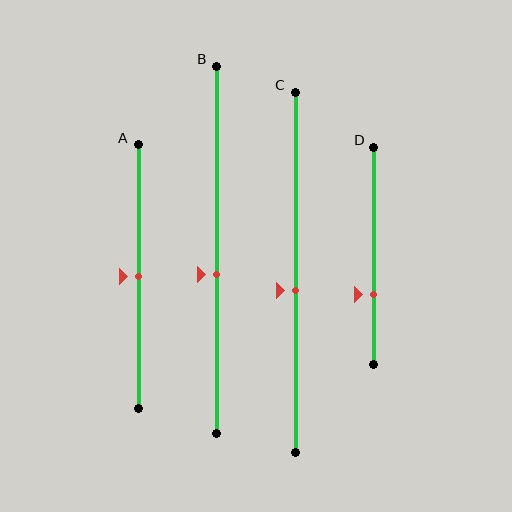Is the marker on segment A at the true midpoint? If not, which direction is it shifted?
Yes, the marker on segment A is at the true midpoint.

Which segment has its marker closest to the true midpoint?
Segment A has its marker closest to the true midpoint.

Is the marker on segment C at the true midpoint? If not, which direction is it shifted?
No, the marker on segment C is shifted downward by about 5% of the segment length.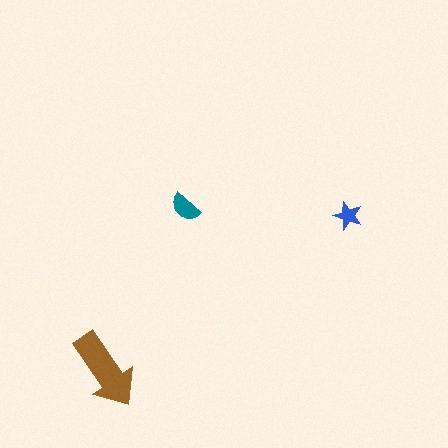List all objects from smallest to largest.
The blue star, the teal semicircle, the brown arrow.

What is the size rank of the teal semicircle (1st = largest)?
2nd.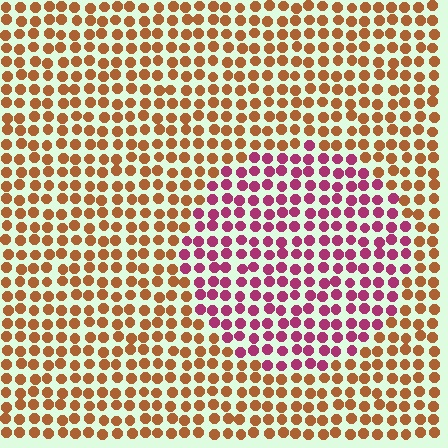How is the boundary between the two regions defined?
The boundary is defined purely by a slight shift in hue (about 55 degrees). Spacing, size, and orientation are identical on both sides.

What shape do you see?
I see a circle.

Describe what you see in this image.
The image is filled with small brown elements in a uniform arrangement. A circle-shaped region is visible where the elements are tinted to a slightly different hue, forming a subtle color boundary.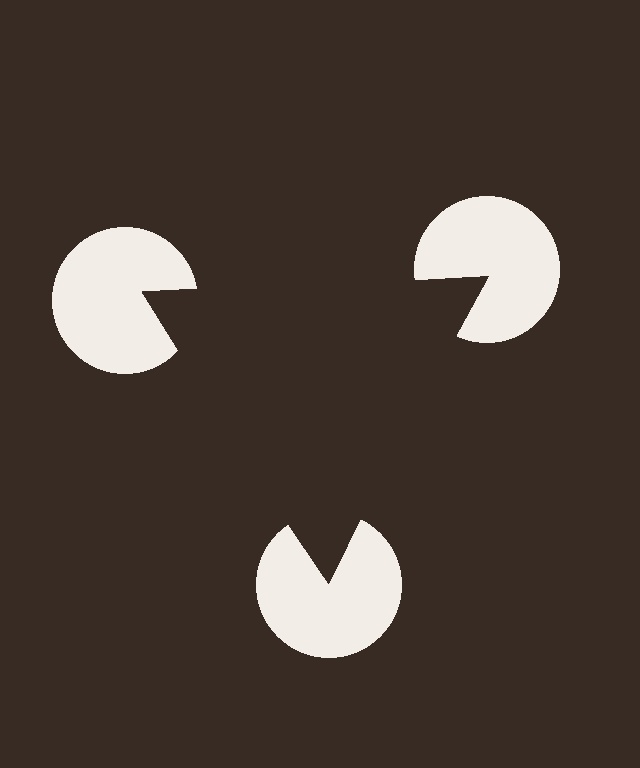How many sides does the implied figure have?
3 sides.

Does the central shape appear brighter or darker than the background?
It typically appears slightly darker than the background, even though no actual brightness change is drawn.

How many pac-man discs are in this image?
There are 3 — one at each vertex of the illusory triangle.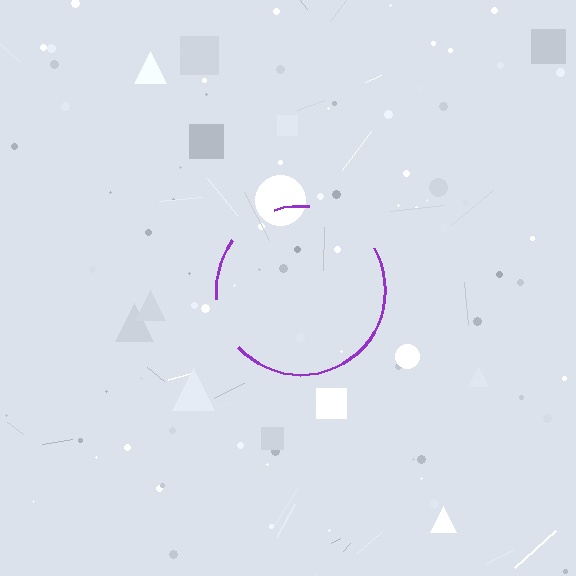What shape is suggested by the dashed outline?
The dashed outline suggests a circle.